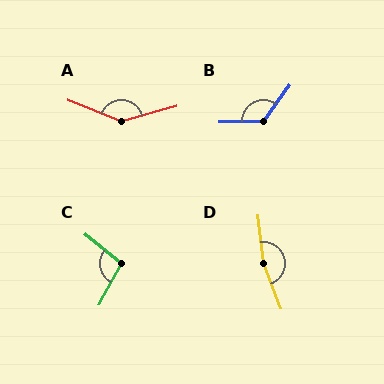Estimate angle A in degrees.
Approximately 142 degrees.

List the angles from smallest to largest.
C (99°), B (126°), A (142°), D (166°).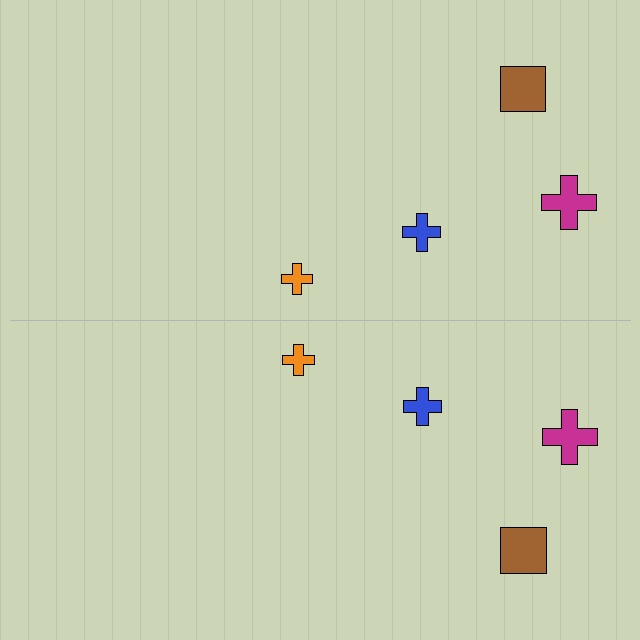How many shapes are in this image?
There are 8 shapes in this image.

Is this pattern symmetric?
Yes, this pattern has bilateral (reflection) symmetry.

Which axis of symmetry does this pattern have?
The pattern has a horizontal axis of symmetry running through the center of the image.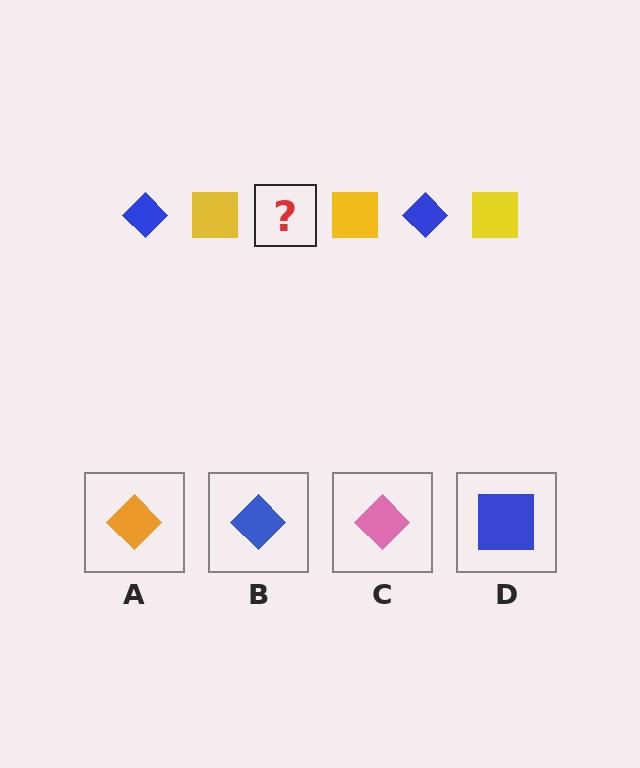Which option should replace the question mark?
Option B.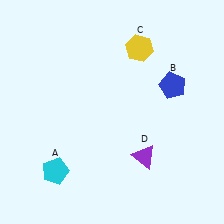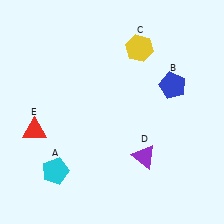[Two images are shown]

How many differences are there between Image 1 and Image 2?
There is 1 difference between the two images.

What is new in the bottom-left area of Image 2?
A red triangle (E) was added in the bottom-left area of Image 2.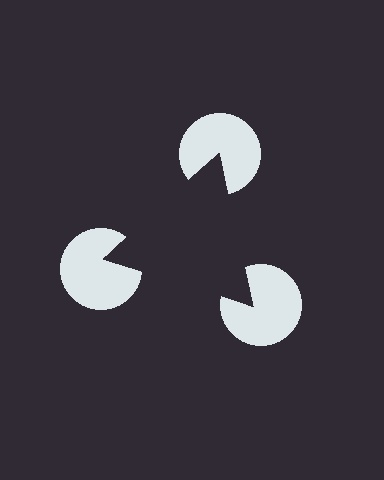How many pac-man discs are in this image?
There are 3 — one at each vertex of the illusory triangle.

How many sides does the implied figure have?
3 sides.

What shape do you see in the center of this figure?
An illusory triangle — its edges are inferred from the aligned wedge cuts in the pac-man discs, not physically drawn.